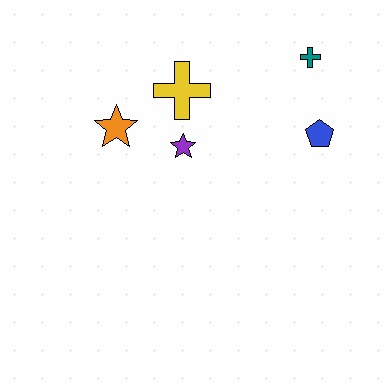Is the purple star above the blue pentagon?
No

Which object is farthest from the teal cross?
The orange star is farthest from the teal cross.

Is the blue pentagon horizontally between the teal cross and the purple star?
No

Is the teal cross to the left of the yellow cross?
No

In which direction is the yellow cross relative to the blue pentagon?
The yellow cross is to the left of the blue pentagon.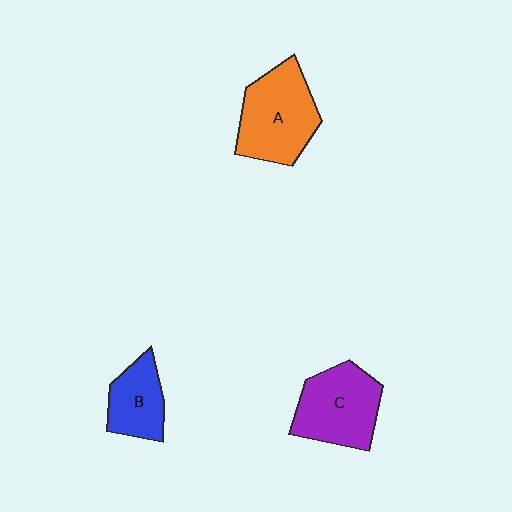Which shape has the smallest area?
Shape B (blue).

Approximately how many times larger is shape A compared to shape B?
Approximately 1.6 times.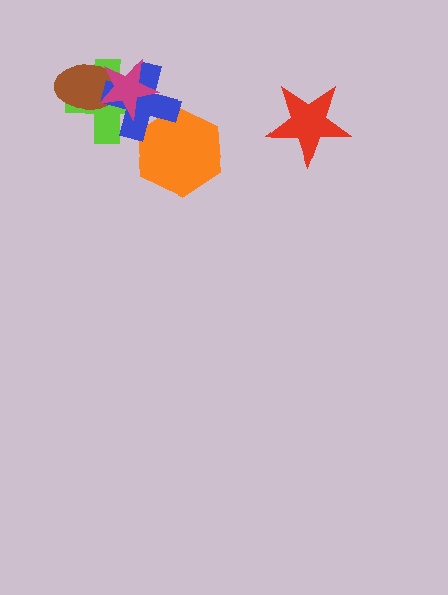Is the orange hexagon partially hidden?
Yes, it is partially covered by another shape.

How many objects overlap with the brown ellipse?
3 objects overlap with the brown ellipse.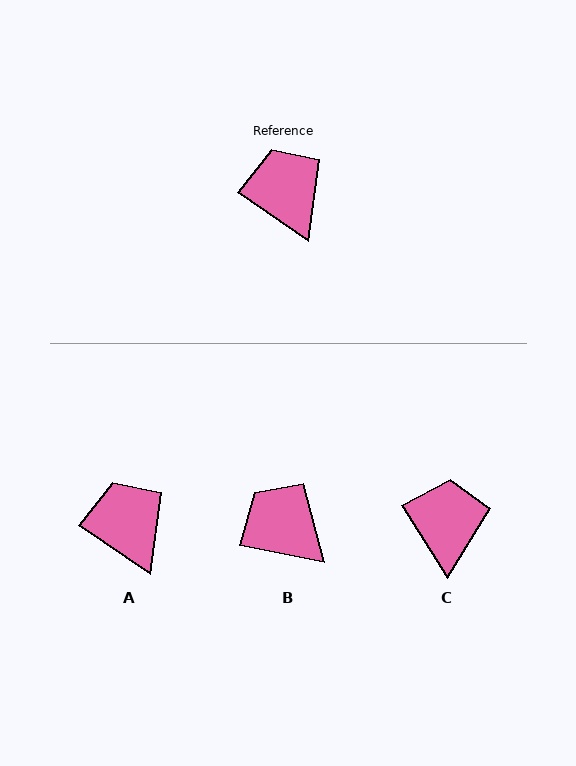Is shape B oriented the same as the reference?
No, it is off by about 23 degrees.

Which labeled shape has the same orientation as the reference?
A.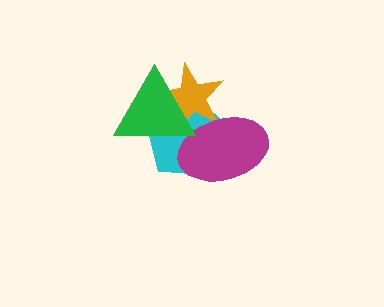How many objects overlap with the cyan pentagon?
3 objects overlap with the cyan pentagon.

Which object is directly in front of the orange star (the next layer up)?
The magenta ellipse is directly in front of the orange star.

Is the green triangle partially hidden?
No, no other shape covers it.